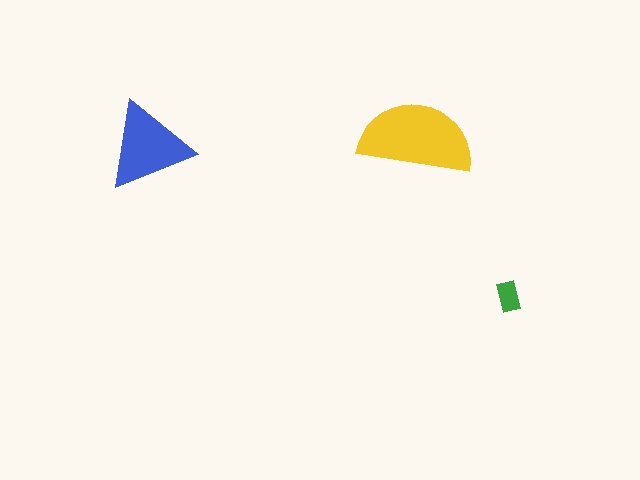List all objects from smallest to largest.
The green rectangle, the blue triangle, the yellow semicircle.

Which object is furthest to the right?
The green rectangle is rightmost.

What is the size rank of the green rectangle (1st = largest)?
3rd.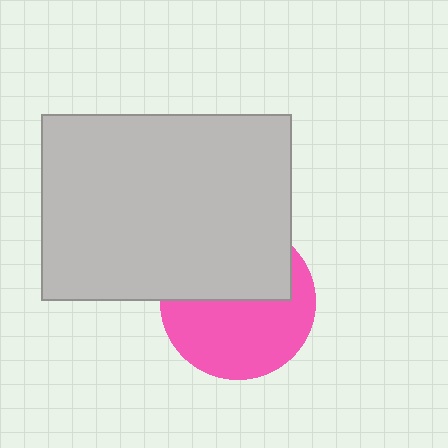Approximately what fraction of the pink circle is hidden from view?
Roughly 45% of the pink circle is hidden behind the light gray rectangle.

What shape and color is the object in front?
The object in front is a light gray rectangle.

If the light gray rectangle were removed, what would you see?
You would see the complete pink circle.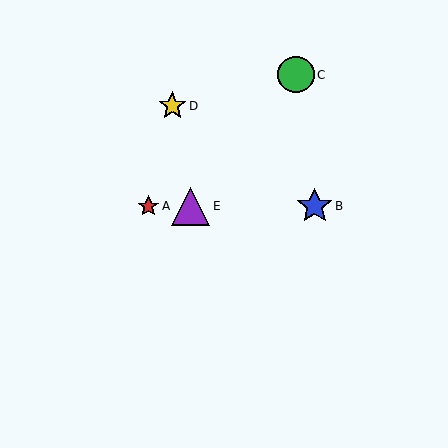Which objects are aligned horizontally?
Objects A, B, E are aligned horizontally.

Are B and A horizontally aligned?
Yes, both are at y≈206.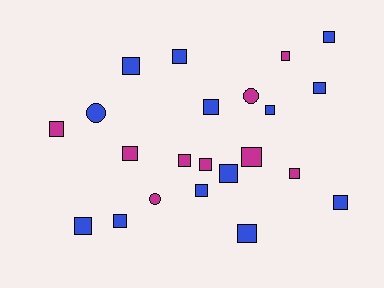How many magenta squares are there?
There are 7 magenta squares.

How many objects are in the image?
There are 22 objects.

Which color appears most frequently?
Blue, with 13 objects.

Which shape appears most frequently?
Square, with 19 objects.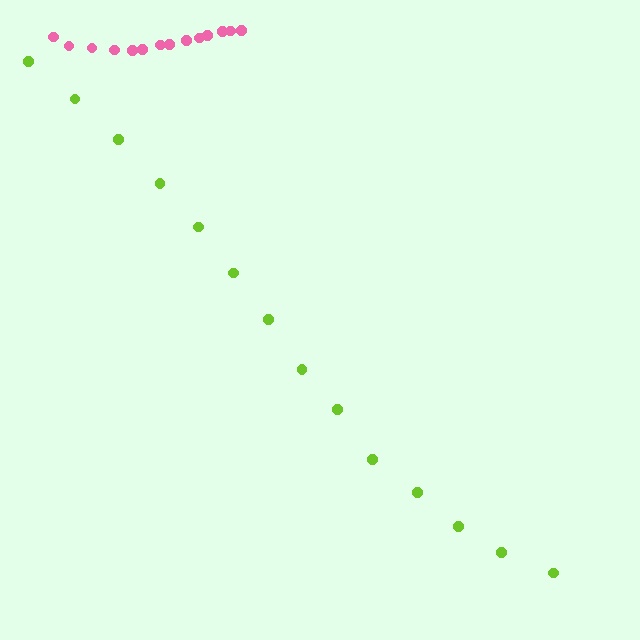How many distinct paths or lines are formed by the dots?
There are 2 distinct paths.